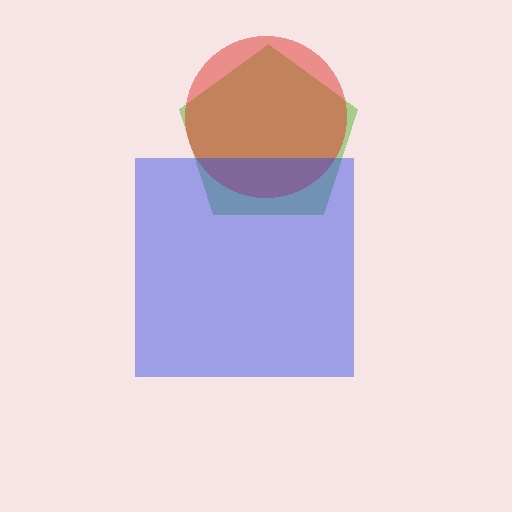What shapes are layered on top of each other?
The layered shapes are: a lime pentagon, a red circle, a blue square.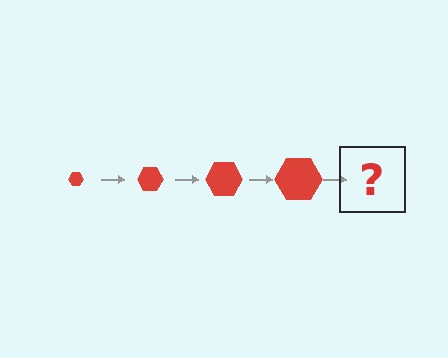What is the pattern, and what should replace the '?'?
The pattern is that the hexagon gets progressively larger each step. The '?' should be a red hexagon, larger than the previous one.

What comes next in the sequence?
The next element should be a red hexagon, larger than the previous one.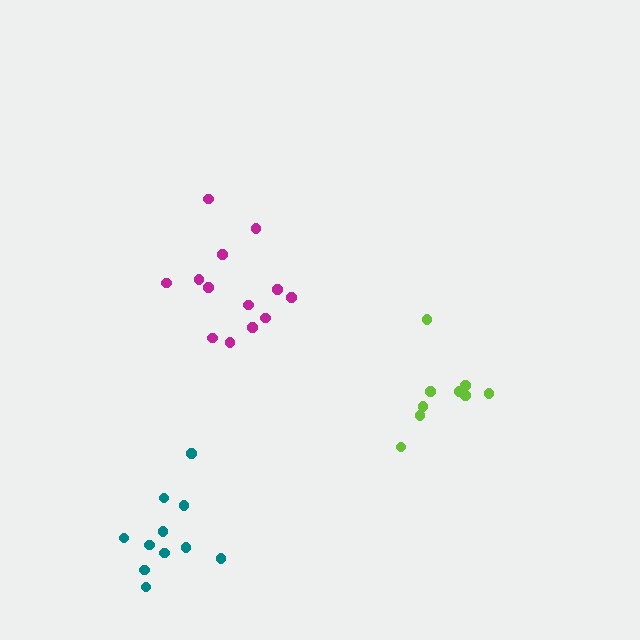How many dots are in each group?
Group 1: 13 dots, Group 2: 9 dots, Group 3: 11 dots (33 total).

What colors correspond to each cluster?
The clusters are colored: magenta, lime, teal.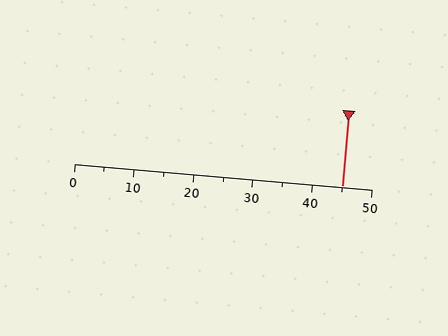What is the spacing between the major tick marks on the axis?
The major ticks are spaced 10 apart.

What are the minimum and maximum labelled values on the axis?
The axis runs from 0 to 50.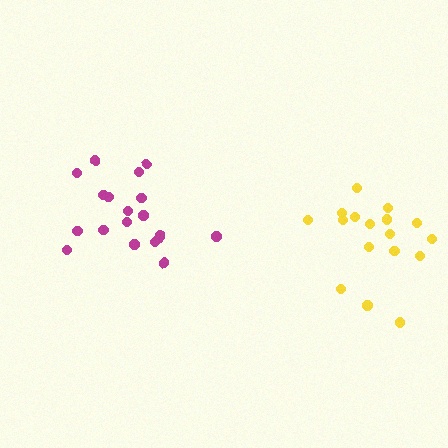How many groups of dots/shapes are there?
There are 2 groups.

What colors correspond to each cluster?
The clusters are colored: yellow, magenta.